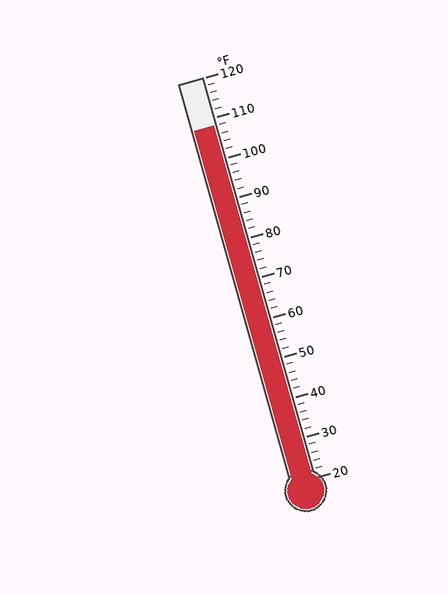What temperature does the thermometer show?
The thermometer shows approximately 108°F.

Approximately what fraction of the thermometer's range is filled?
The thermometer is filled to approximately 90% of its range.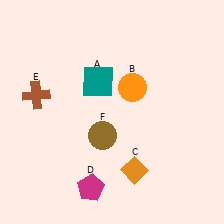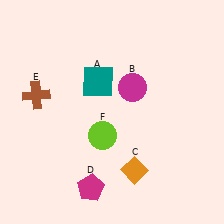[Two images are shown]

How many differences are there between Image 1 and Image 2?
There are 2 differences between the two images.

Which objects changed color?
B changed from orange to magenta. F changed from brown to lime.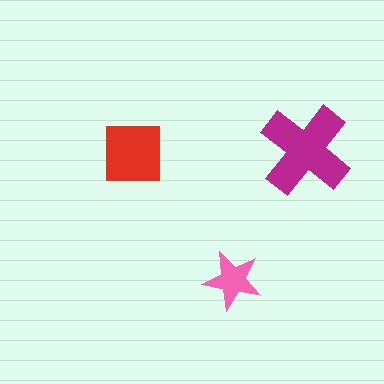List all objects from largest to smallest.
The magenta cross, the red square, the pink star.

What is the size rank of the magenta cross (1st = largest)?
1st.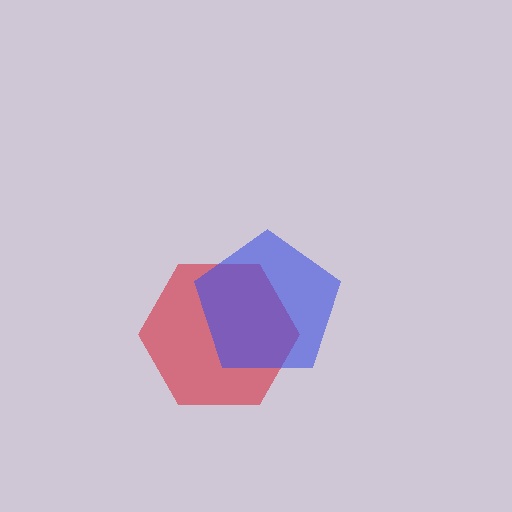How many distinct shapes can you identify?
There are 2 distinct shapes: a red hexagon, a blue pentagon.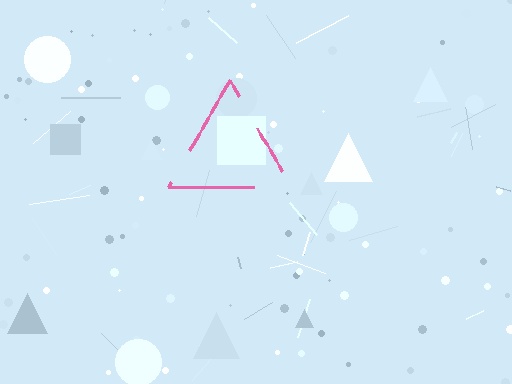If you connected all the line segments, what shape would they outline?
They would outline a triangle.